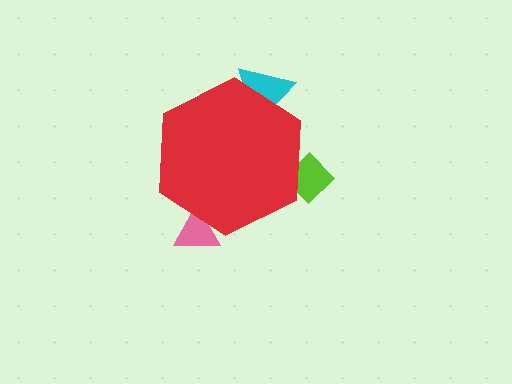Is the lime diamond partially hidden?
Yes, the lime diamond is partially hidden behind the red hexagon.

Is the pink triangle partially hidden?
Yes, the pink triangle is partially hidden behind the red hexagon.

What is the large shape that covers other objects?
A red hexagon.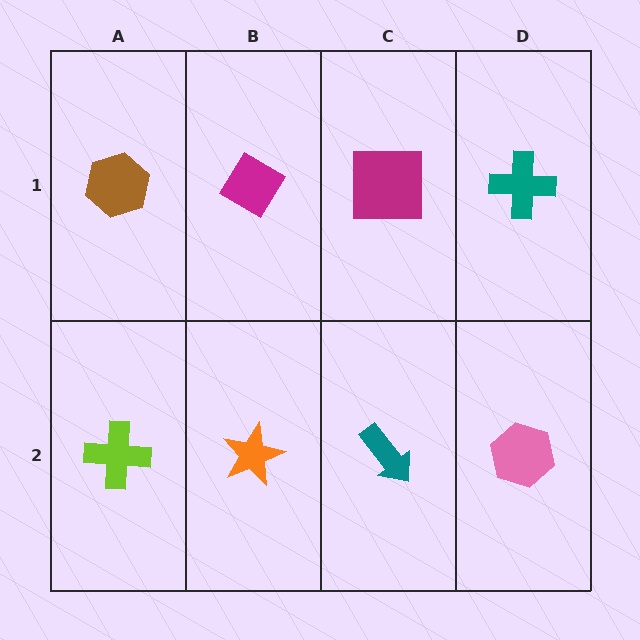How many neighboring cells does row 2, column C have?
3.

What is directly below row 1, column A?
A lime cross.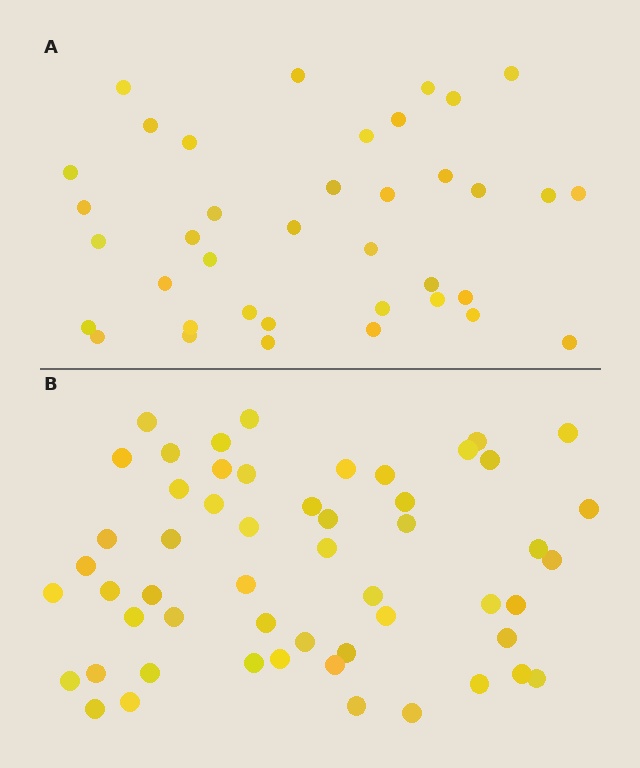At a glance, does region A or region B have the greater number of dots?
Region B (the bottom region) has more dots.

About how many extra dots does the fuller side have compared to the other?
Region B has approximately 15 more dots than region A.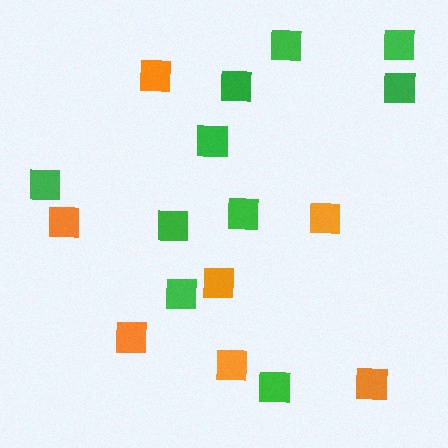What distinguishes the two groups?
There are 2 groups: one group of green squares (10) and one group of orange squares (7).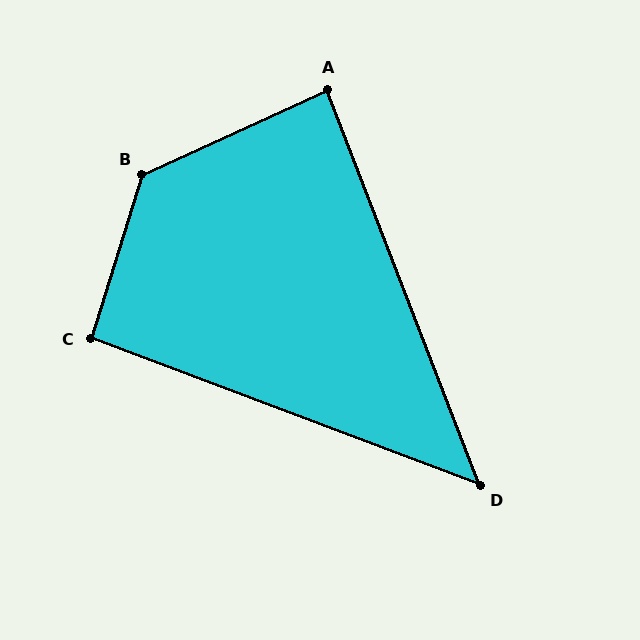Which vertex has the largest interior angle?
B, at approximately 132 degrees.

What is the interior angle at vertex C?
Approximately 93 degrees (approximately right).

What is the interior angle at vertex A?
Approximately 87 degrees (approximately right).